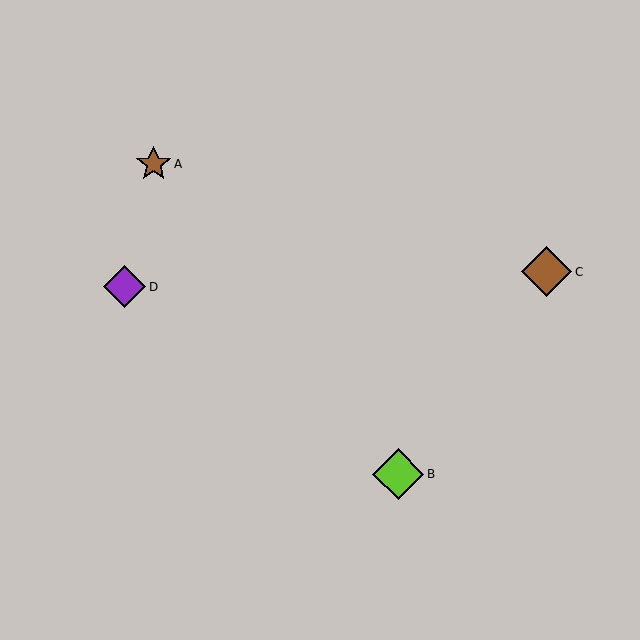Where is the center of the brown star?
The center of the brown star is at (154, 164).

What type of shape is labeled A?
Shape A is a brown star.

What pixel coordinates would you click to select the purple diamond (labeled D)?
Click at (125, 287) to select the purple diamond D.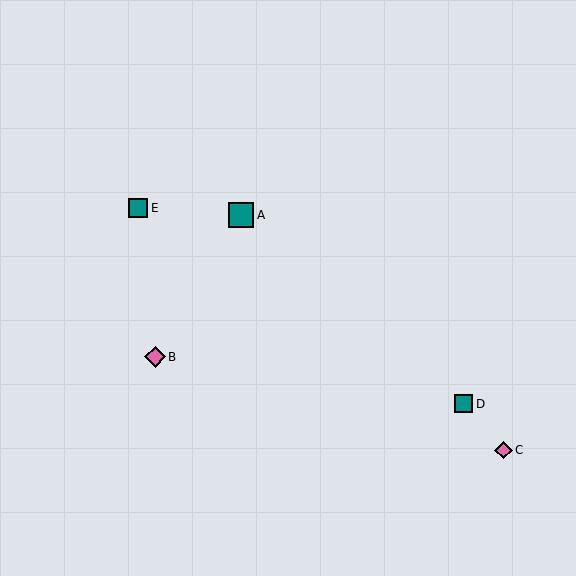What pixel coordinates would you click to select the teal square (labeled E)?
Click at (138, 208) to select the teal square E.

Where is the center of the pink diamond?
The center of the pink diamond is at (155, 357).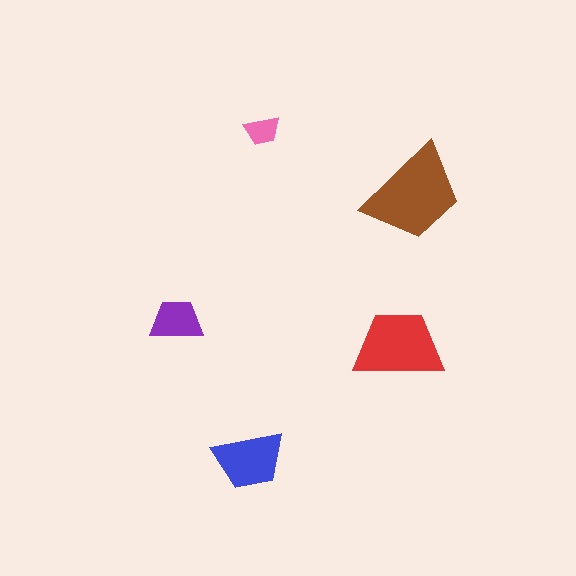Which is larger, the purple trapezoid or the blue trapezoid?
The blue one.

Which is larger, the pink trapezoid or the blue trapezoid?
The blue one.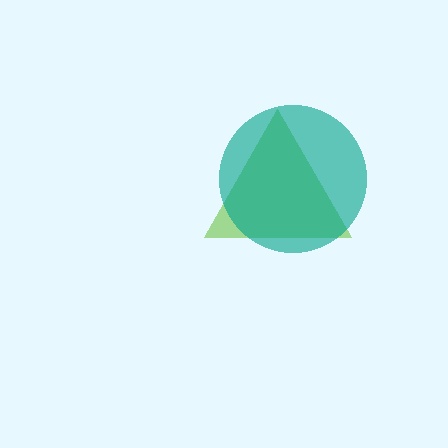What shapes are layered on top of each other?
The layered shapes are: a lime triangle, a teal circle.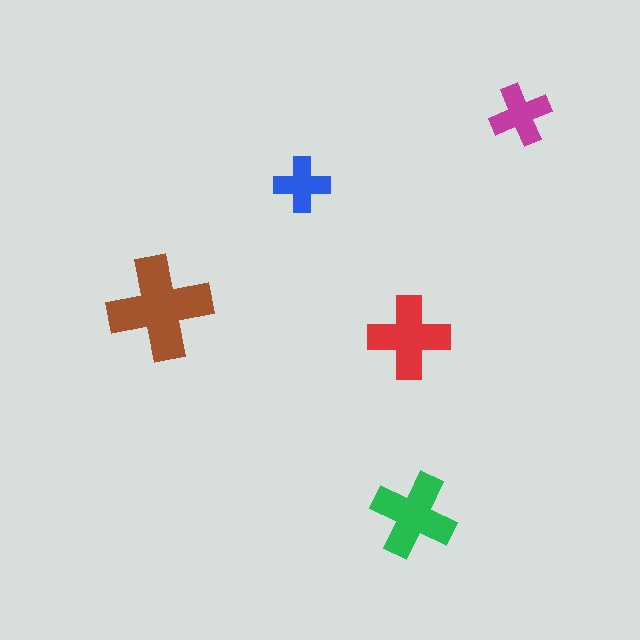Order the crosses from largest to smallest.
the brown one, the green one, the red one, the magenta one, the blue one.